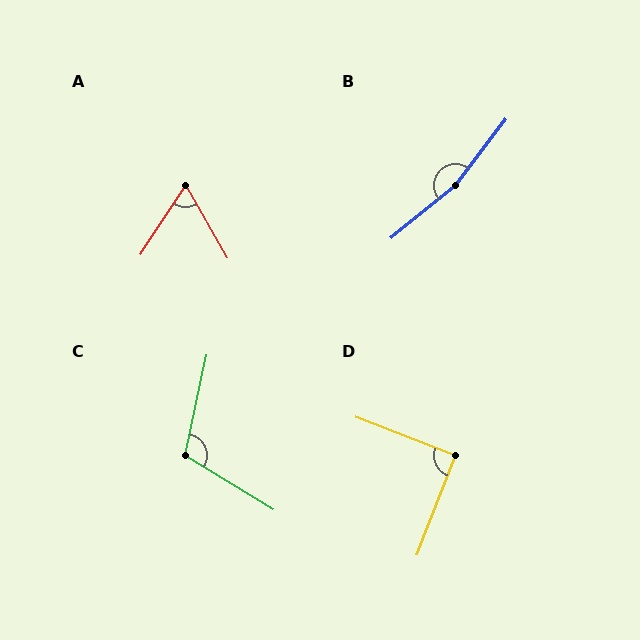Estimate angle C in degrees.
Approximately 109 degrees.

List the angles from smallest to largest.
A (63°), D (90°), C (109°), B (167°).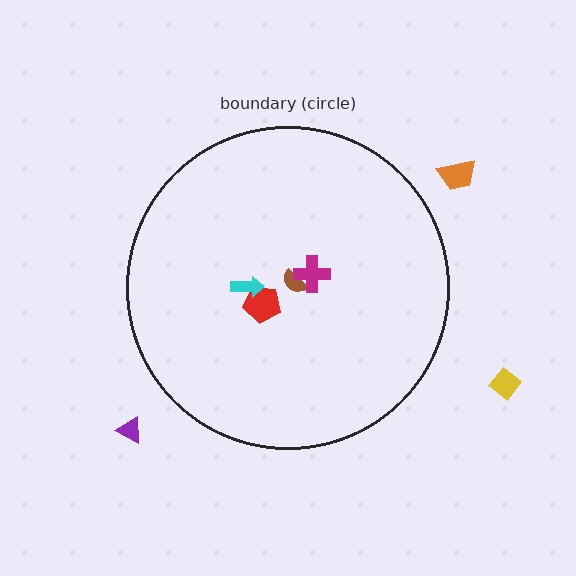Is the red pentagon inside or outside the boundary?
Inside.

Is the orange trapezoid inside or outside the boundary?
Outside.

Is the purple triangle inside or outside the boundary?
Outside.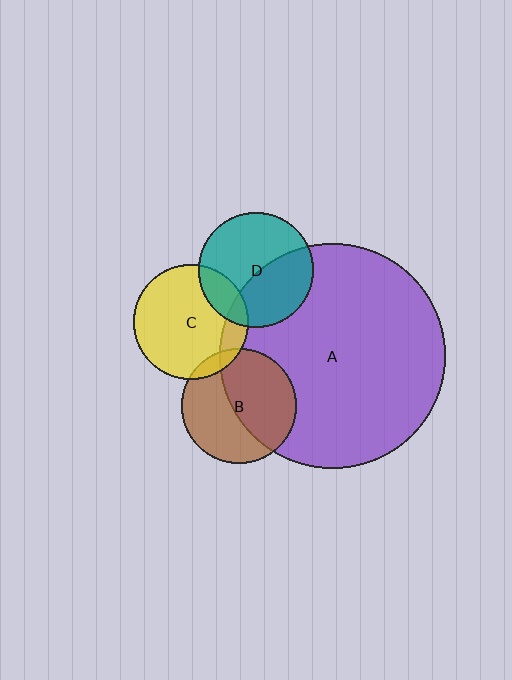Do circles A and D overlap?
Yes.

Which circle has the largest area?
Circle A (purple).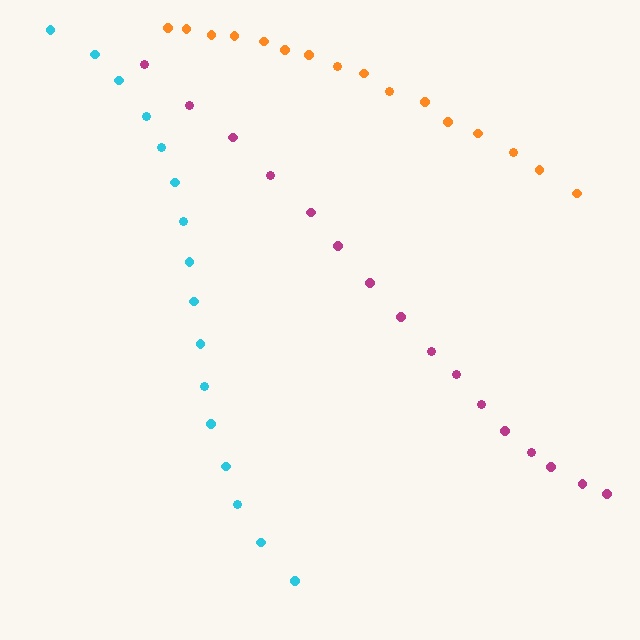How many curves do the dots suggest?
There are 3 distinct paths.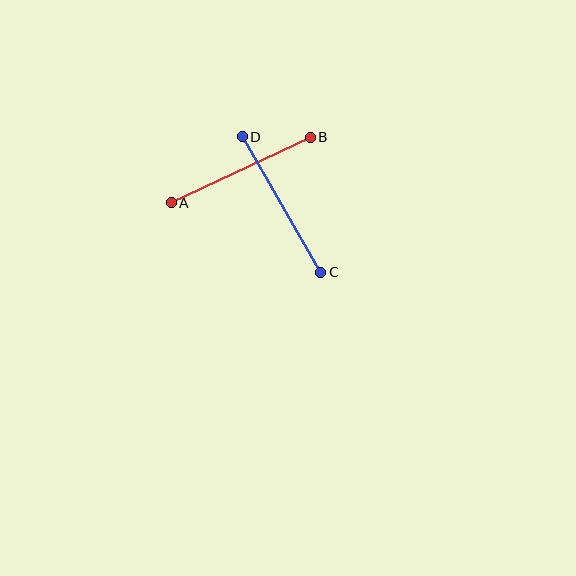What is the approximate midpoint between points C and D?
The midpoint is at approximately (281, 205) pixels.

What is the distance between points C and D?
The distance is approximately 156 pixels.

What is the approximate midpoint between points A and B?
The midpoint is at approximately (241, 170) pixels.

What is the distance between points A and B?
The distance is approximately 154 pixels.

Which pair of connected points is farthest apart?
Points C and D are farthest apart.